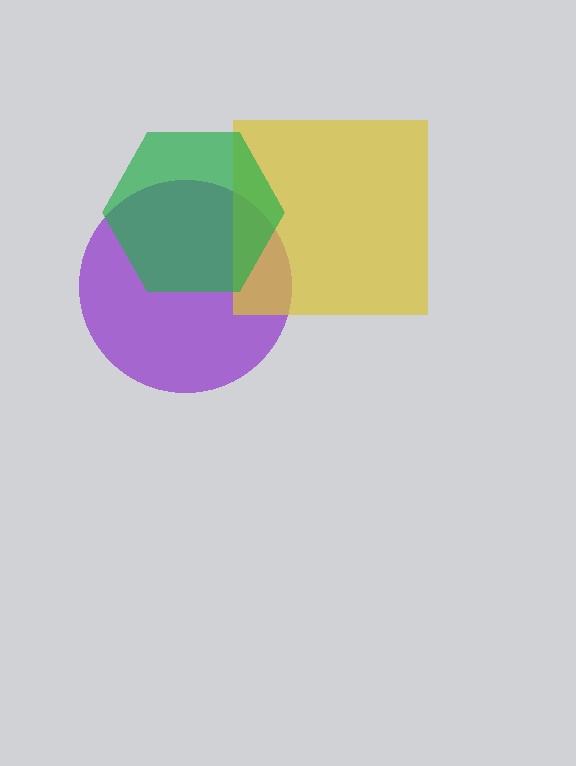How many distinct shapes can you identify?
There are 3 distinct shapes: a purple circle, a yellow square, a green hexagon.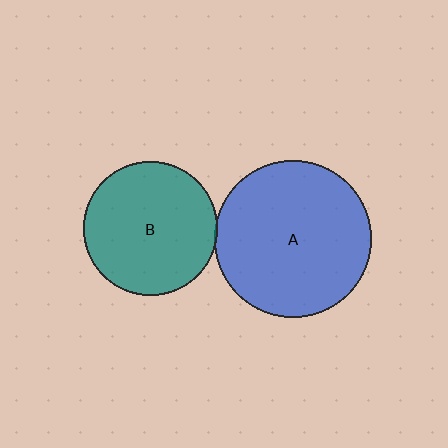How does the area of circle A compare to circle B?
Approximately 1.4 times.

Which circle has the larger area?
Circle A (blue).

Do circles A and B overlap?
Yes.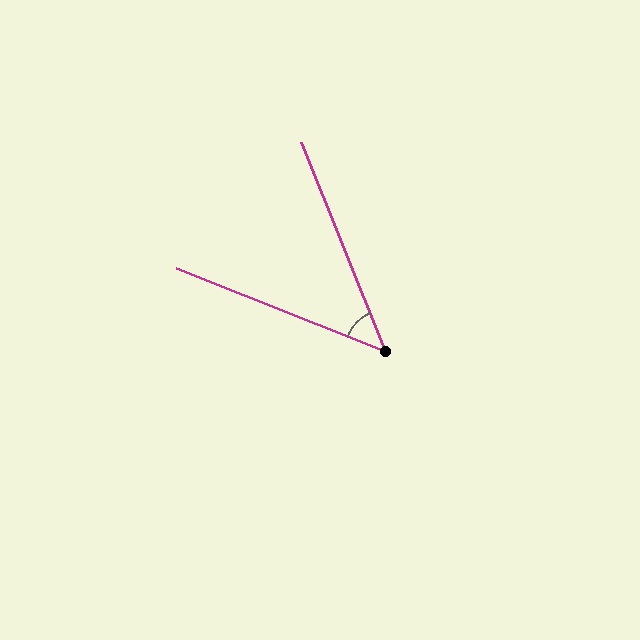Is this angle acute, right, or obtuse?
It is acute.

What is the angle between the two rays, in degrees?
Approximately 46 degrees.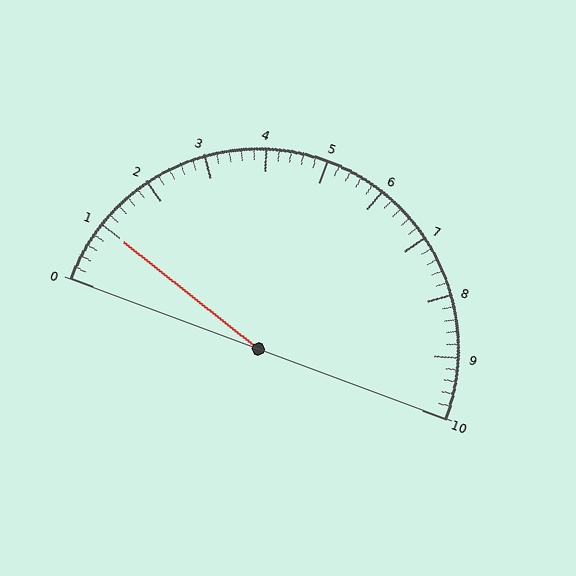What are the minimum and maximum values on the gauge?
The gauge ranges from 0 to 10.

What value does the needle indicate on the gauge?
The needle indicates approximately 1.0.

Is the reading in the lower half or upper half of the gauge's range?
The reading is in the lower half of the range (0 to 10).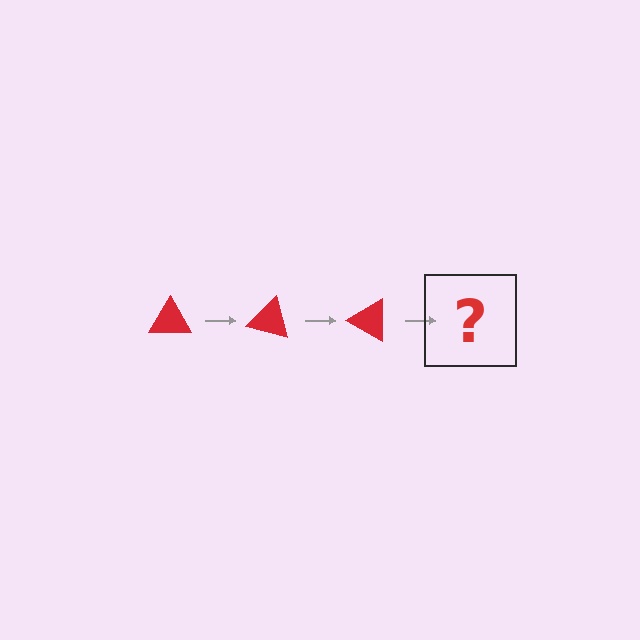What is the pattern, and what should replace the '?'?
The pattern is that the triangle rotates 15 degrees each step. The '?' should be a red triangle rotated 45 degrees.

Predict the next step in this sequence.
The next step is a red triangle rotated 45 degrees.